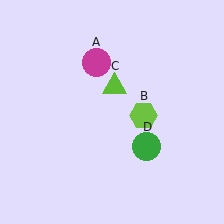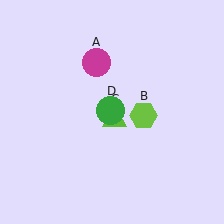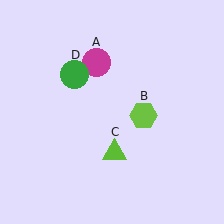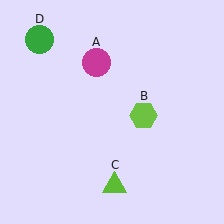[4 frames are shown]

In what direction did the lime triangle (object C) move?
The lime triangle (object C) moved down.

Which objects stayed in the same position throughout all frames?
Magenta circle (object A) and lime hexagon (object B) remained stationary.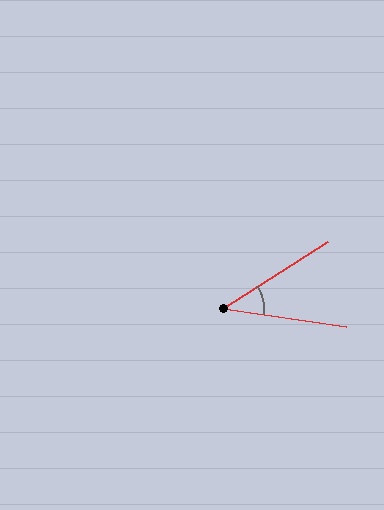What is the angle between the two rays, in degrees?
Approximately 41 degrees.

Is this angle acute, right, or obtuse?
It is acute.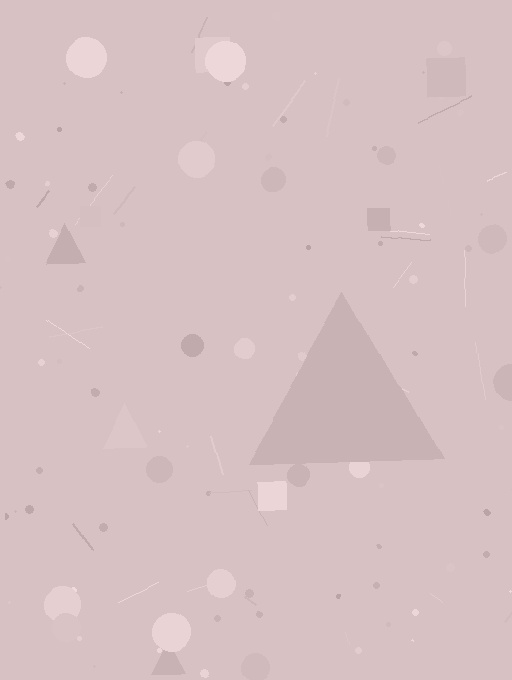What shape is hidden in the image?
A triangle is hidden in the image.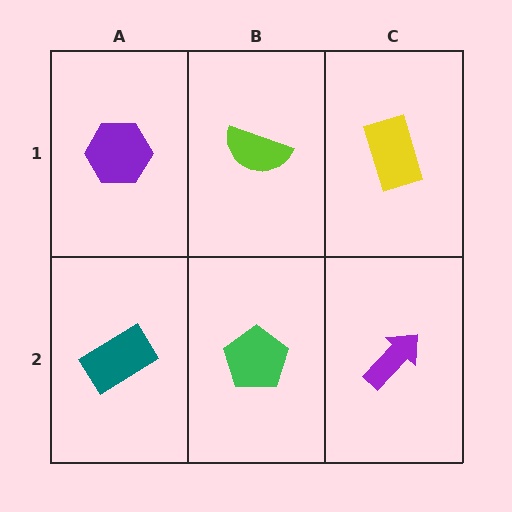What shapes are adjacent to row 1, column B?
A green pentagon (row 2, column B), a purple hexagon (row 1, column A), a yellow rectangle (row 1, column C).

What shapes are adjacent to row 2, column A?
A purple hexagon (row 1, column A), a green pentagon (row 2, column B).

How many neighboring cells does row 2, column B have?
3.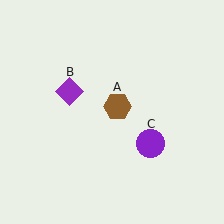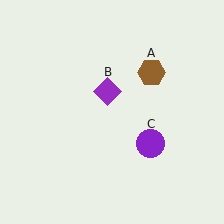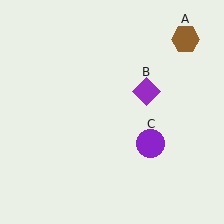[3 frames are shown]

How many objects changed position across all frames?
2 objects changed position: brown hexagon (object A), purple diamond (object B).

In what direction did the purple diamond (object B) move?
The purple diamond (object B) moved right.